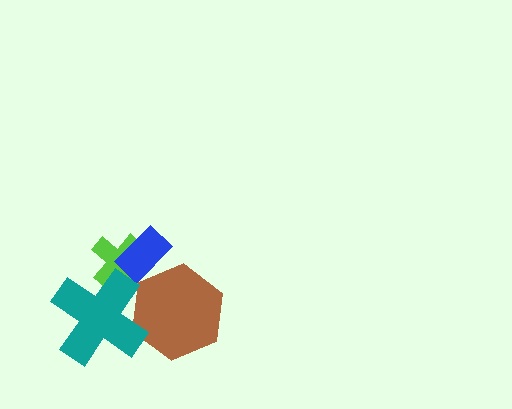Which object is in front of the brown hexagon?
The teal cross is in front of the brown hexagon.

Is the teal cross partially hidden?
No, no other shape covers it.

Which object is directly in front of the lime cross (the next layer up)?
The blue rectangle is directly in front of the lime cross.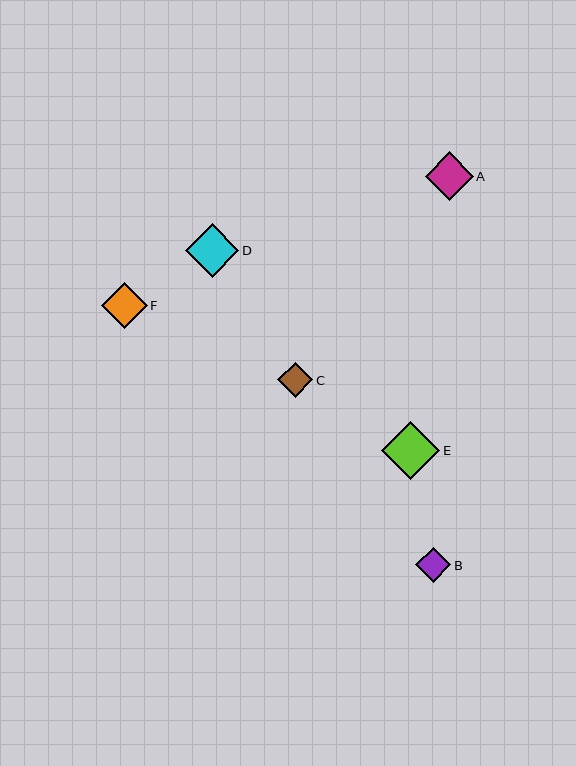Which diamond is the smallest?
Diamond B is the smallest with a size of approximately 35 pixels.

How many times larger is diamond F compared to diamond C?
Diamond F is approximately 1.3 times the size of diamond C.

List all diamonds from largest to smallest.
From largest to smallest: E, D, A, F, C, B.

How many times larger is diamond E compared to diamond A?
Diamond E is approximately 1.2 times the size of diamond A.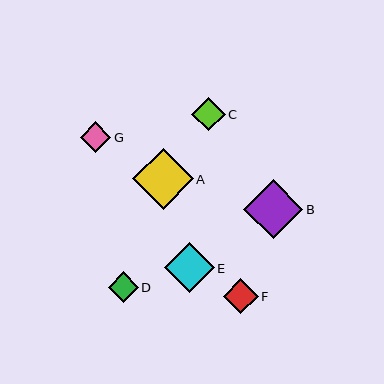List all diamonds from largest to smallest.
From largest to smallest: A, B, E, F, C, G, D.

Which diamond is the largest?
Diamond A is the largest with a size of approximately 60 pixels.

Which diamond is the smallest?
Diamond D is the smallest with a size of approximately 30 pixels.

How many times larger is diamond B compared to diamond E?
Diamond B is approximately 1.2 times the size of diamond E.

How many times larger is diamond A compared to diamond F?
Diamond A is approximately 1.7 times the size of diamond F.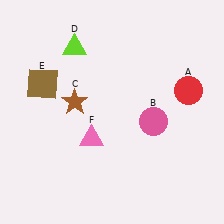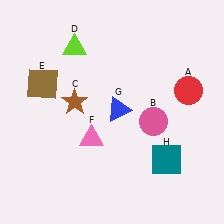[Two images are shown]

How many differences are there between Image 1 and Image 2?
There are 2 differences between the two images.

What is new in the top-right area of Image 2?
A blue triangle (G) was added in the top-right area of Image 2.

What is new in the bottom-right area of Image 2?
A teal square (H) was added in the bottom-right area of Image 2.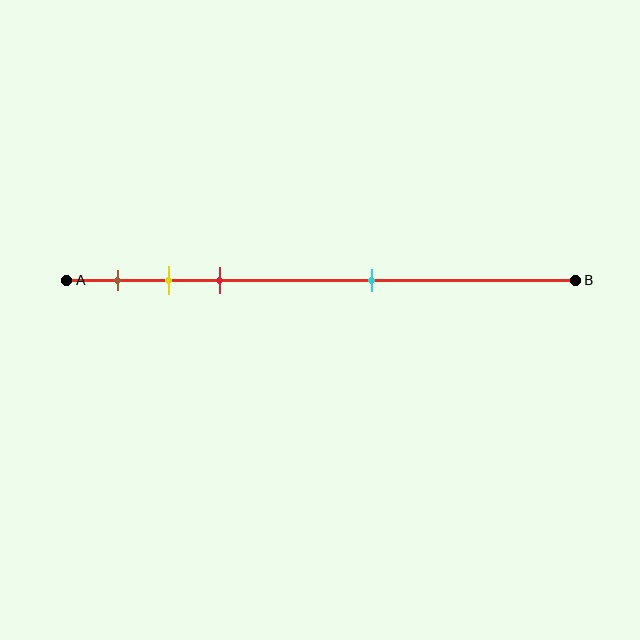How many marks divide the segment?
There are 4 marks dividing the segment.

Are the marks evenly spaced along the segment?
No, the marks are not evenly spaced.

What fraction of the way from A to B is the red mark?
The red mark is approximately 30% (0.3) of the way from A to B.